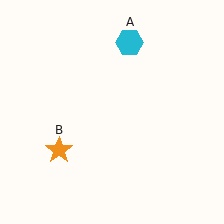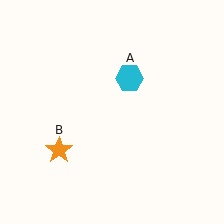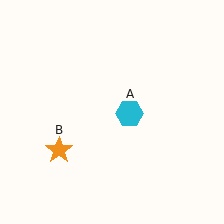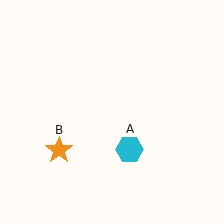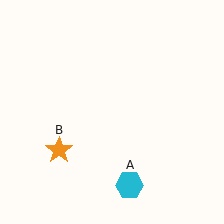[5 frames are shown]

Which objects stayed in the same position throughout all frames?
Orange star (object B) remained stationary.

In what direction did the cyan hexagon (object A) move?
The cyan hexagon (object A) moved down.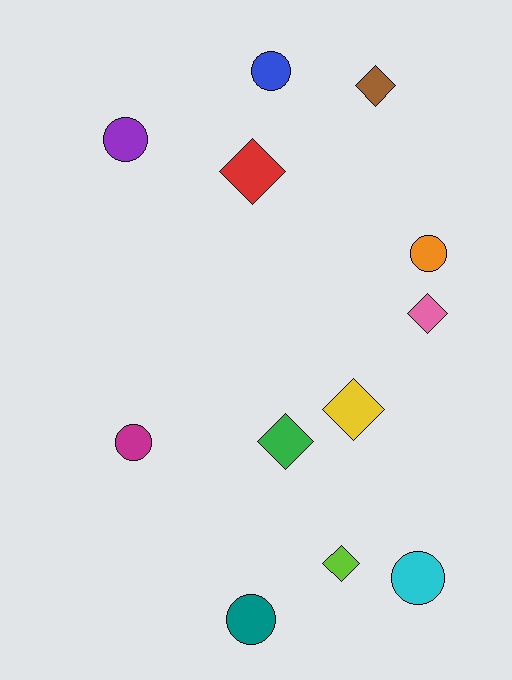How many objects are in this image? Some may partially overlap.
There are 12 objects.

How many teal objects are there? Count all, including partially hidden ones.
There is 1 teal object.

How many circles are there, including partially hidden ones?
There are 6 circles.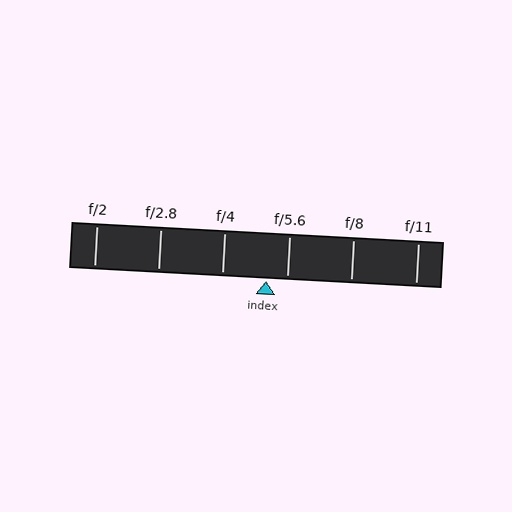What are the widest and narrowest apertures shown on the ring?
The widest aperture shown is f/2 and the narrowest is f/11.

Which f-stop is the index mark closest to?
The index mark is closest to f/5.6.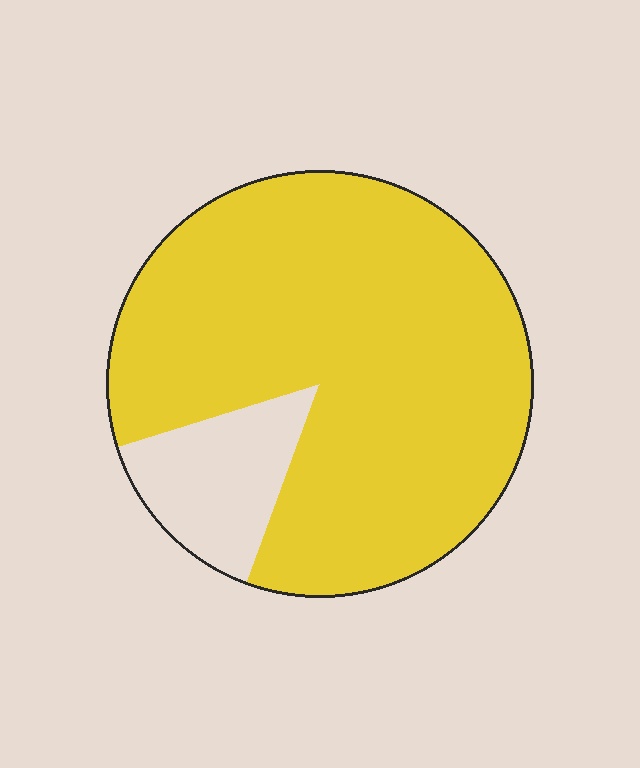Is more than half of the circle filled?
Yes.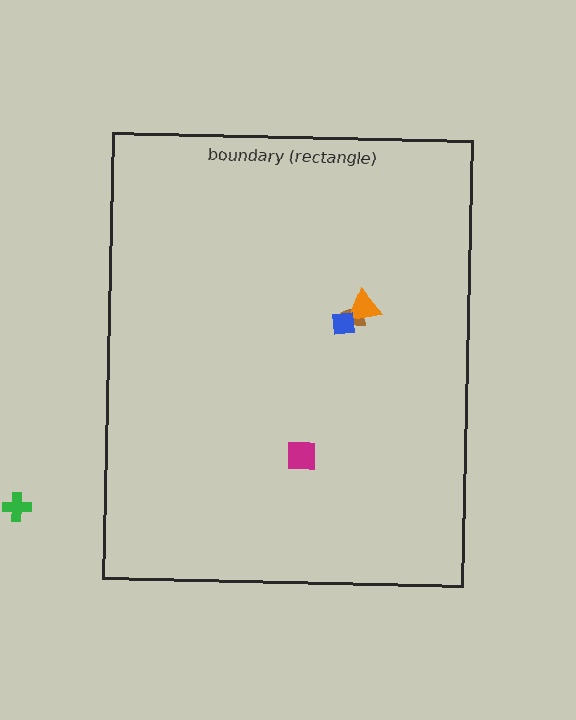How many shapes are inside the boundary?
4 inside, 1 outside.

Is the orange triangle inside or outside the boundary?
Inside.